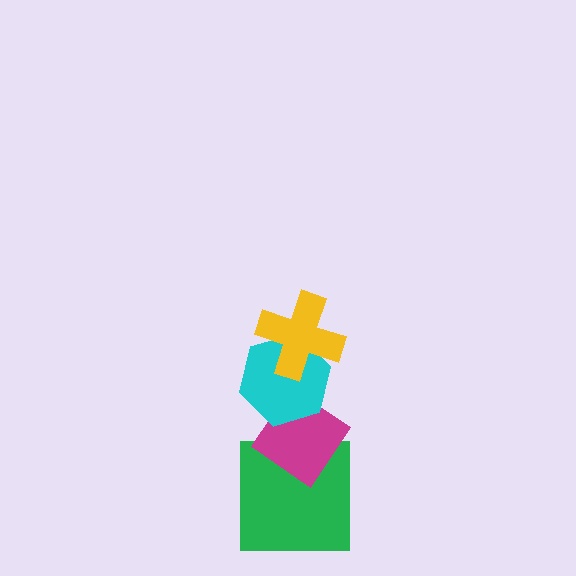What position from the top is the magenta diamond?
The magenta diamond is 3rd from the top.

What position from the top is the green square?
The green square is 4th from the top.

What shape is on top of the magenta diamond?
The cyan hexagon is on top of the magenta diamond.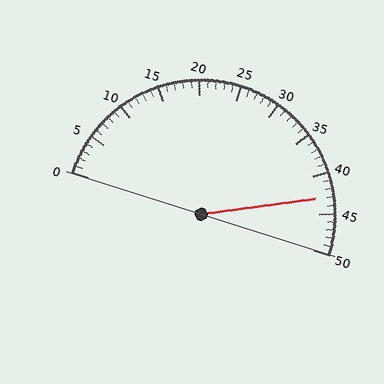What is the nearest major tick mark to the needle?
The nearest major tick mark is 45.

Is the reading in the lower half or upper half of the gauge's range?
The reading is in the upper half of the range (0 to 50).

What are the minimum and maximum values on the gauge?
The gauge ranges from 0 to 50.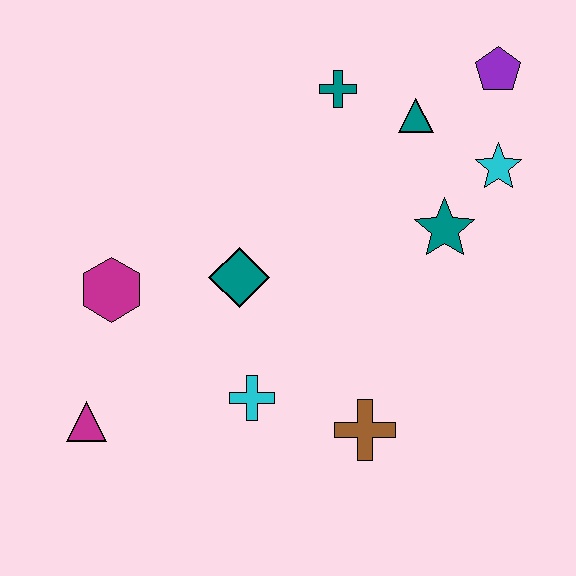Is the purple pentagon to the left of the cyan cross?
No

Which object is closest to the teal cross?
The teal triangle is closest to the teal cross.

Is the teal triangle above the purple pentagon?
No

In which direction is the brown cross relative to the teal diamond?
The brown cross is below the teal diamond.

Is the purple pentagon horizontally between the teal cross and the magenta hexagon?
No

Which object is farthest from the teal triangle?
The magenta triangle is farthest from the teal triangle.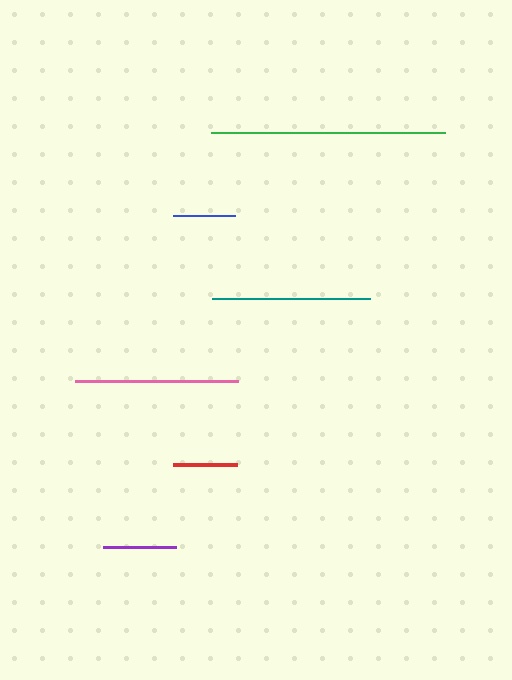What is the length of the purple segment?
The purple segment is approximately 73 pixels long.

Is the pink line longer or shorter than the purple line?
The pink line is longer than the purple line.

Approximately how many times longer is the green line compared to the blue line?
The green line is approximately 3.8 times the length of the blue line.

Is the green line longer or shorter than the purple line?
The green line is longer than the purple line.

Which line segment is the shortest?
The blue line is the shortest at approximately 61 pixels.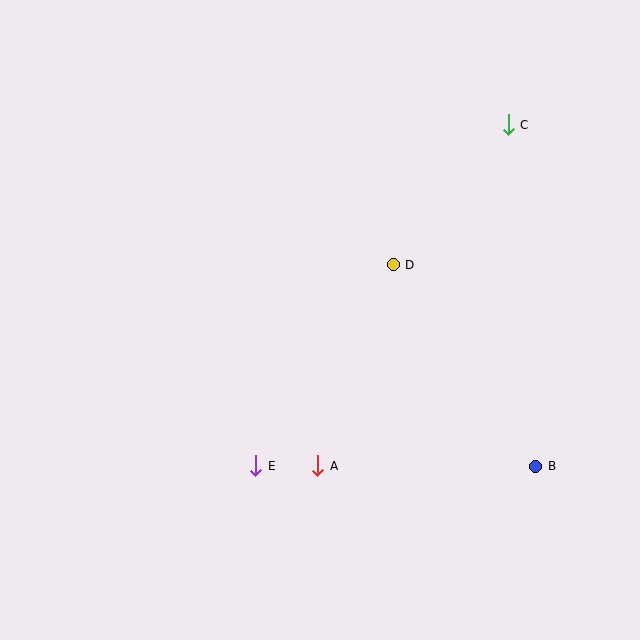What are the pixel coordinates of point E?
Point E is at (256, 466).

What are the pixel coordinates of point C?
Point C is at (508, 125).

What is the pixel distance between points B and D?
The distance between B and D is 246 pixels.